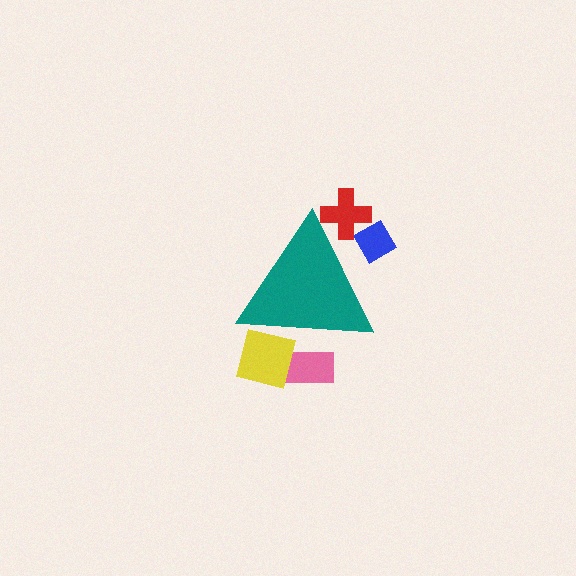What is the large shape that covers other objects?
A teal triangle.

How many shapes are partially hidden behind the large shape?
4 shapes are partially hidden.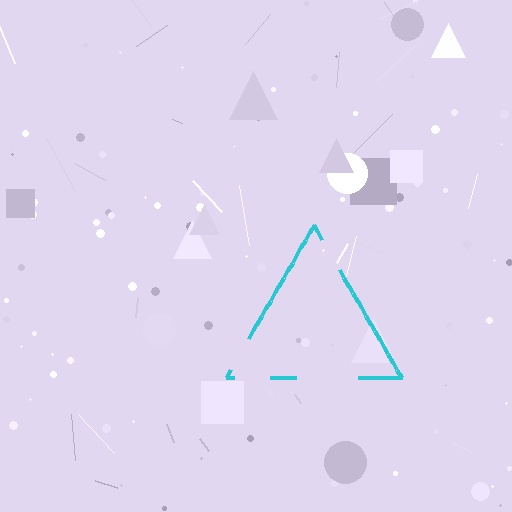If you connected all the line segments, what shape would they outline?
They would outline a triangle.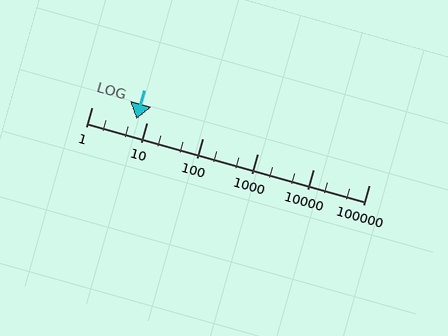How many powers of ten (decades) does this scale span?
The scale spans 5 decades, from 1 to 100000.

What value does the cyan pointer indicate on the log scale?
The pointer indicates approximately 6.4.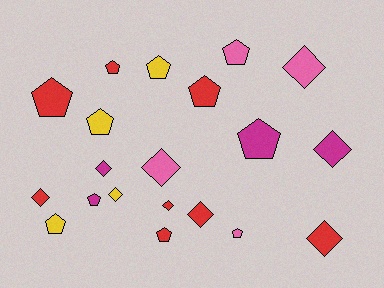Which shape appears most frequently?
Pentagon, with 11 objects.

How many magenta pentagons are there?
There are 2 magenta pentagons.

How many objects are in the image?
There are 20 objects.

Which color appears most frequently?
Red, with 8 objects.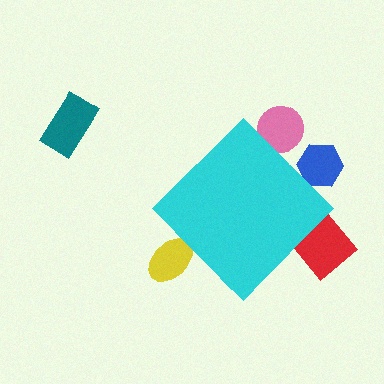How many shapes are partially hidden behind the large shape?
4 shapes are partially hidden.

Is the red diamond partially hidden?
Yes, the red diamond is partially hidden behind the cyan diamond.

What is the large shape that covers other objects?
A cyan diamond.